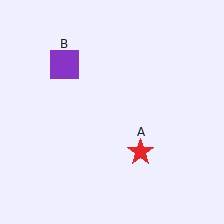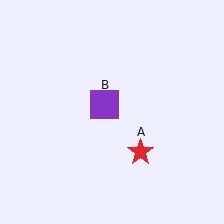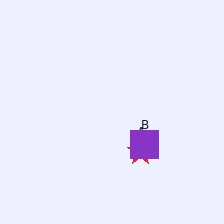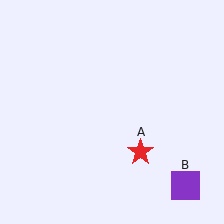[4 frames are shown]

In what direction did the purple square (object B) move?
The purple square (object B) moved down and to the right.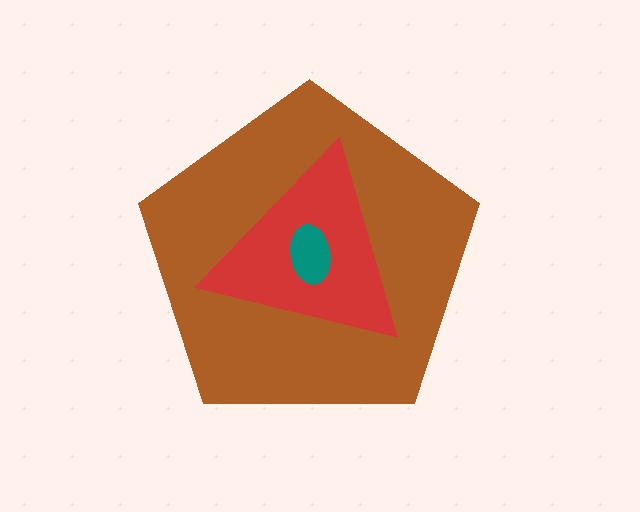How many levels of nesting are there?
3.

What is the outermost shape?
The brown pentagon.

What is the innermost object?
The teal ellipse.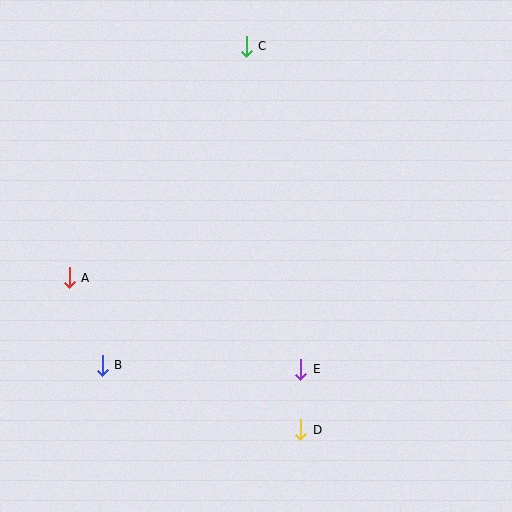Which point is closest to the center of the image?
Point E at (301, 369) is closest to the center.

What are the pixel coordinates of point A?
Point A is at (69, 278).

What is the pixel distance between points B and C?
The distance between B and C is 350 pixels.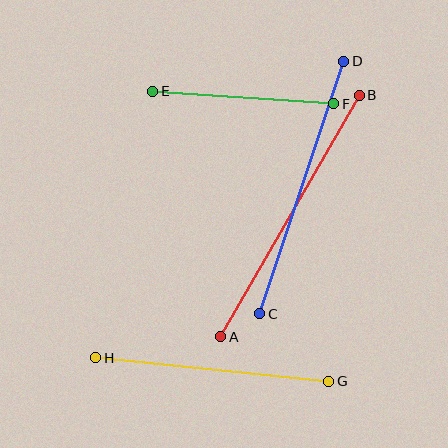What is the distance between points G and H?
The distance is approximately 234 pixels.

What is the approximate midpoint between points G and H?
The midpoint is at approximately (212, 370) pixels.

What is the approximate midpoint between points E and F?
The midpoint is at approximately (243, 97) pixels.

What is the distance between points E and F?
The distance is approximately 182 pixels.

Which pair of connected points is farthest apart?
Points A and B are farthest apart.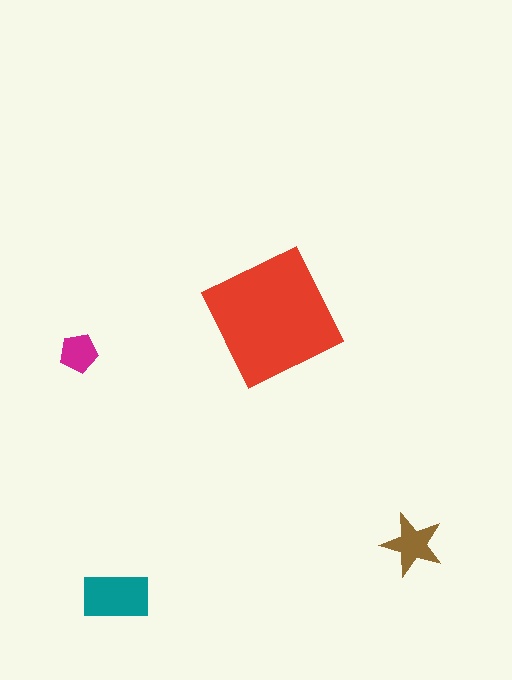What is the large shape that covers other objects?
A red diamond.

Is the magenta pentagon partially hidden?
No, the magenta pentagon is fully visible.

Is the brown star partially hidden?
No, the brown star is fully visible.